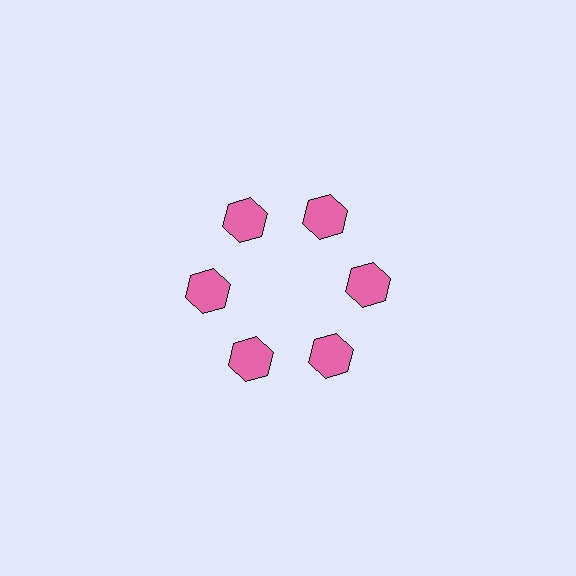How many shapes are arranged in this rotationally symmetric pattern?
There are 6 shapes, arranged in 6 groups of 1.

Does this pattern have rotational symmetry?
Yes, this pattern has 6-fold rotational symmetry. It looks the same after rotating 60 degrees around the center.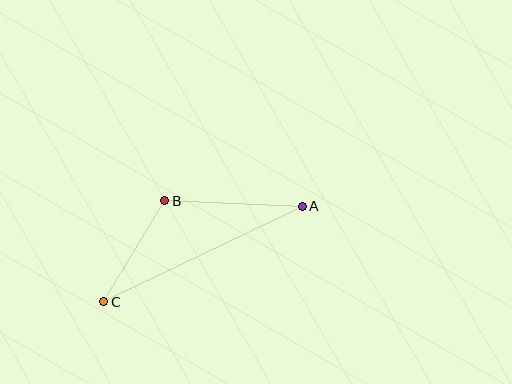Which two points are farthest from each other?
Points A and C are farthest from each other.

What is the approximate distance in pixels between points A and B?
The distance between A and B is approximately 138 pixels.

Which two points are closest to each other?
Points B and C are closest to each other.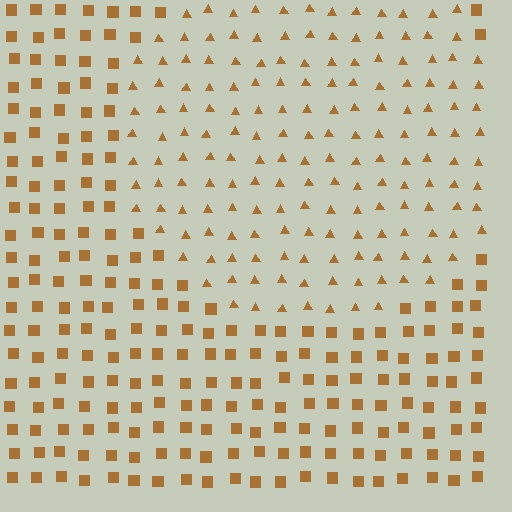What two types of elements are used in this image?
The image uses triangles inside the circle region and squares outside it.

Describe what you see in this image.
The image is filled with small brown elements arranged in a uniform grid. A circle-shaped region contains triangles, while the surrounding area contains squares. The boundary is defined purely by the change in element shape.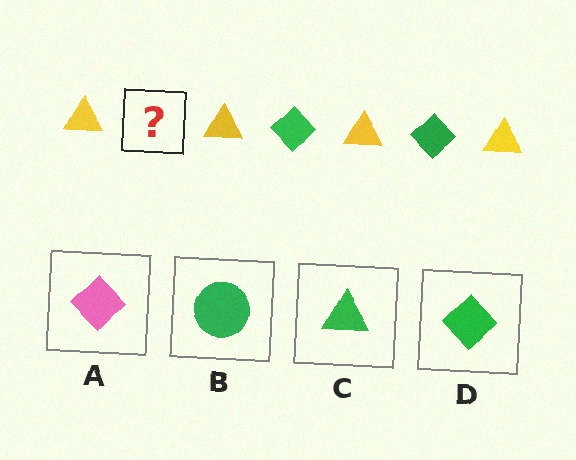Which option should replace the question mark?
Option D.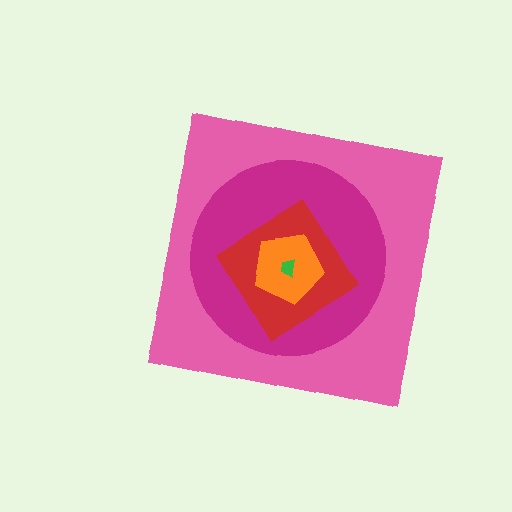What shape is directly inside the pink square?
The magenta circle.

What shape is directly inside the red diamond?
The orange pentagon.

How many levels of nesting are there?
5.